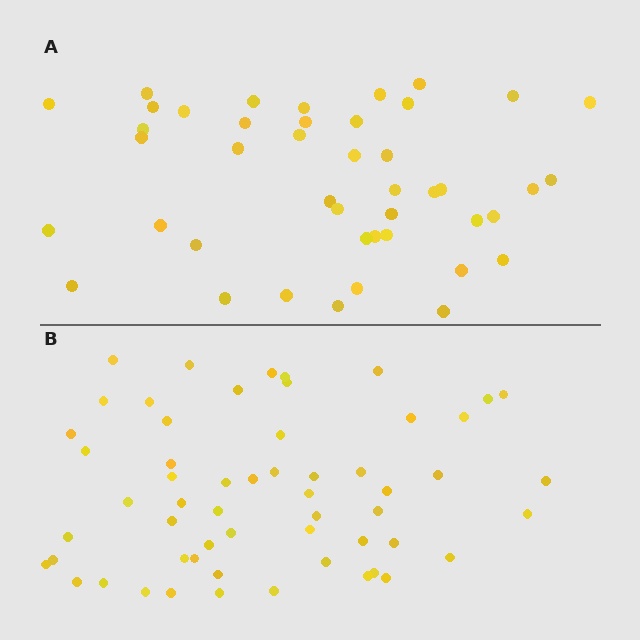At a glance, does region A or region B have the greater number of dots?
Region B (the bottom region) has more dots.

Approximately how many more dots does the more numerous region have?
Region B has approximately 15 more dots than region A.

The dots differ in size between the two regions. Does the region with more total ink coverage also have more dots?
No. Region A has more total ink coverage because its dots are larger, but region B actually contains more individual dots. Total area can be misleading — the number of items is what matters here.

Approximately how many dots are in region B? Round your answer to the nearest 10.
About 60 dots. (The exact count is 57, which rounds to 60.)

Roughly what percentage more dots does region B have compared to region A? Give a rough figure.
About 30% more.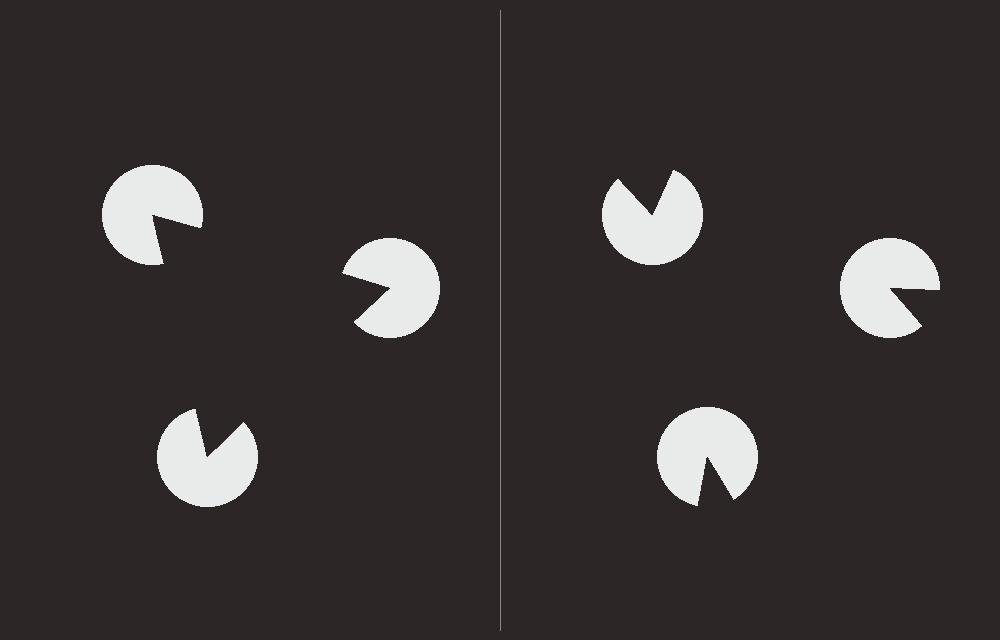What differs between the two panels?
The pac-man discs are positioned identically on both sides; only the wedge orientations differ. On the left they align to a triangle; on the right they are misaligned.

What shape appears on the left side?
An illusory triangle.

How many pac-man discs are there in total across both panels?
6 — 3 on each side.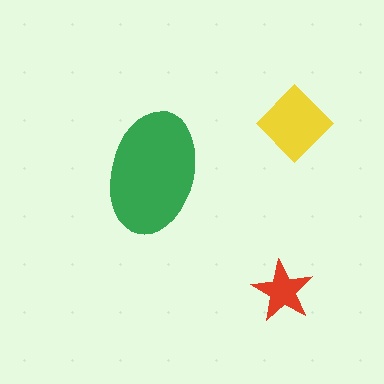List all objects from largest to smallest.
The green ellipse, the yellow diamond, the red star.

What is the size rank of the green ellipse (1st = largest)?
1st.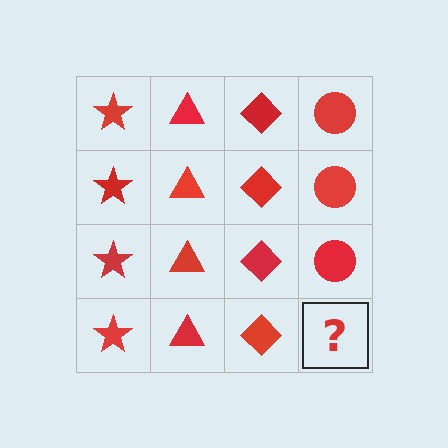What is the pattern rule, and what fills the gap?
The rule is that each column has a consistent shape. The gap should be filled with a red circle.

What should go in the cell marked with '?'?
The missing cell should contain a red circle.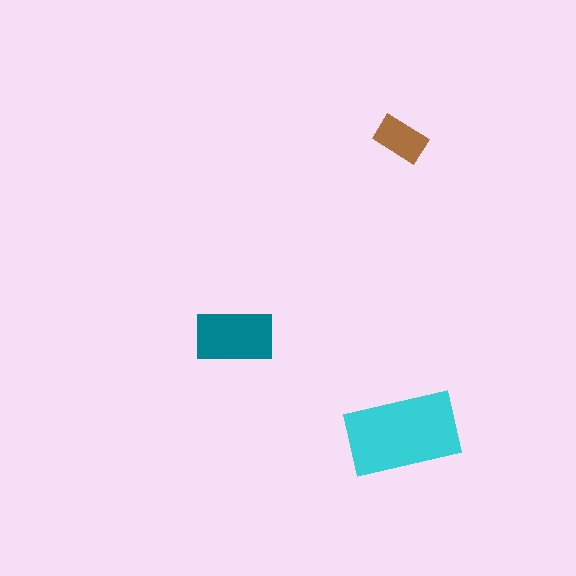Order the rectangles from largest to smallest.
the cyan one, the teal one, the brown one.